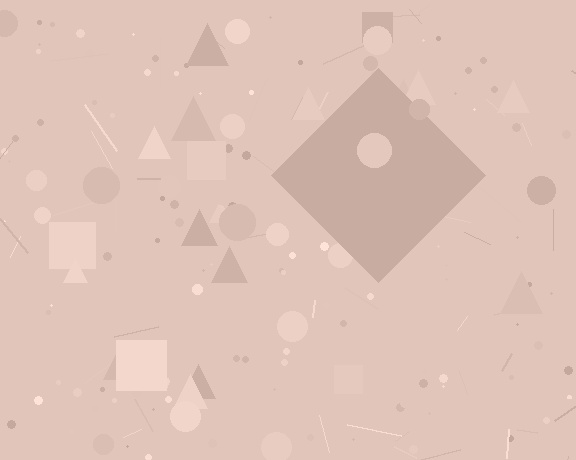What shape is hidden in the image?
A diamond is hidden in the image.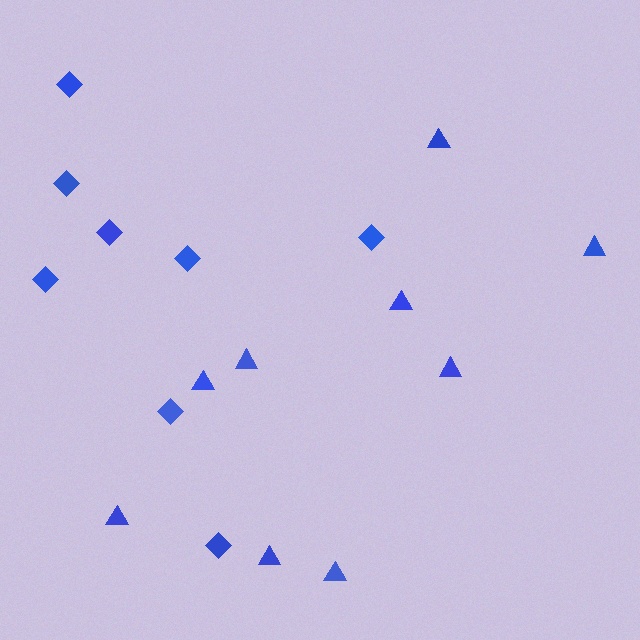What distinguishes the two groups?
There are 2 groups: one group of diamonds (8) and one group of triangles (9).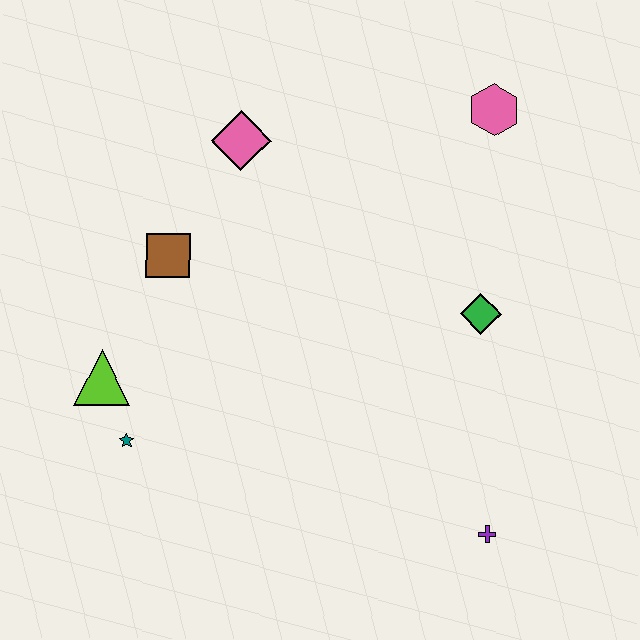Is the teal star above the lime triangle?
No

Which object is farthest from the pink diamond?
The purple cross is farthest from the pink diamond.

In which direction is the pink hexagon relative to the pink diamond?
The pink hexagon is to the right of the pink diamond.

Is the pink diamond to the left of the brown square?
No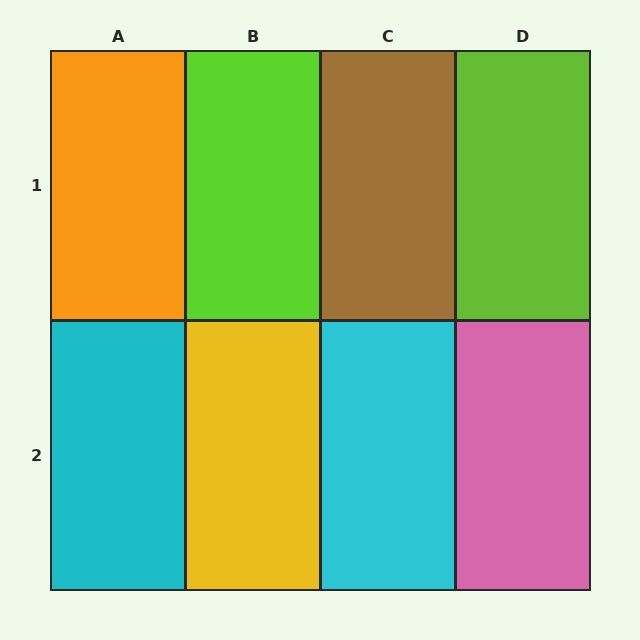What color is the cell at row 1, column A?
Orange.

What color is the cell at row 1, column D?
Lime.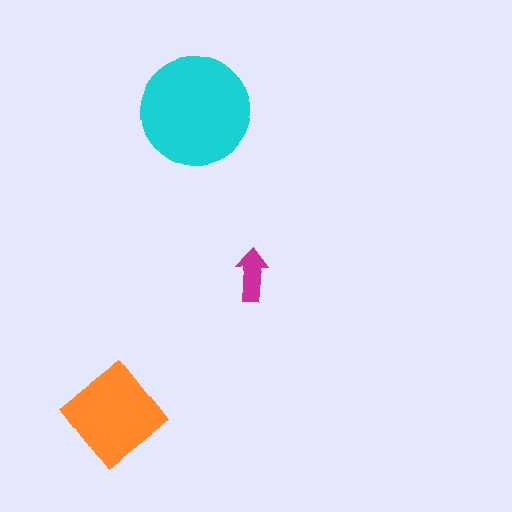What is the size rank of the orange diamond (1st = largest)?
2nd.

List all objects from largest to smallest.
The cyan circle, the orange diamond, the magenta arrow.